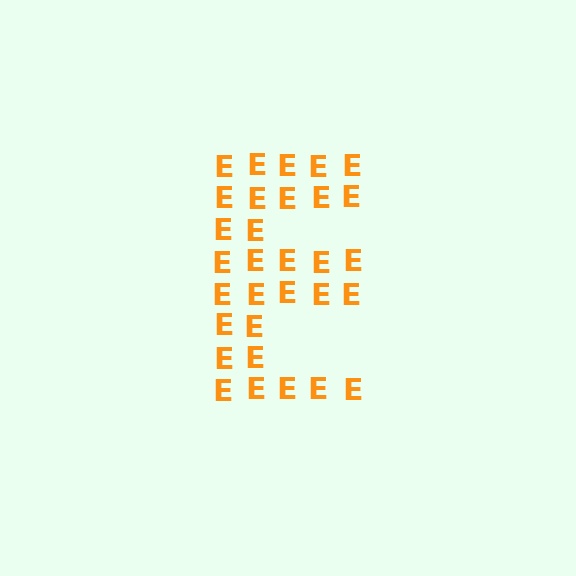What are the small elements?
The small elements are letter E's.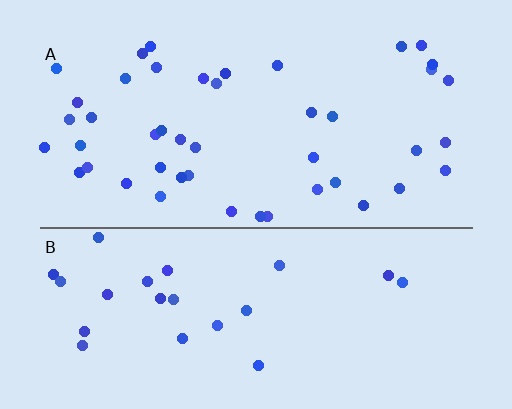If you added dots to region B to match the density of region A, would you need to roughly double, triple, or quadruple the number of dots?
Approximately double.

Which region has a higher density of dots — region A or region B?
A (the top).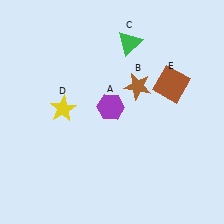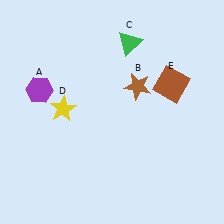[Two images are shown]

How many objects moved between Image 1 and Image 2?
1 object moved between the two images.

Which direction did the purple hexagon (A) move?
The purple hexagon (A) moved left.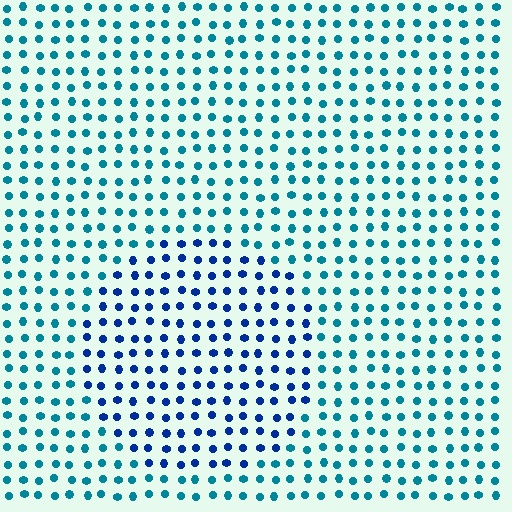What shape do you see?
I see a circle.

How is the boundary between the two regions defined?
The boundary is defined purely by a slight shift in hue (about 35 degrees). Spacing, size, and orientation are identical on both sides.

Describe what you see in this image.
The image is filled with small teal elements in a uniform arrangement. A circle-shaped region is visible where the elements are tinted to a slightly different hue, forming a subtle color boundary.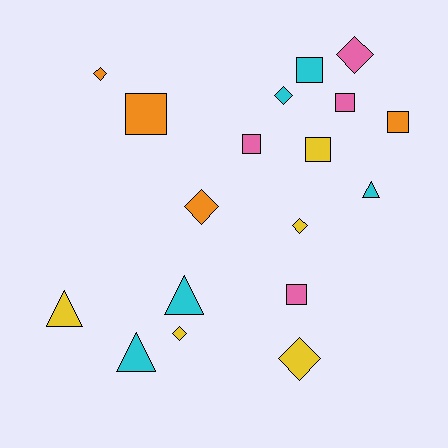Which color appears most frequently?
Yellow, with 5 objects.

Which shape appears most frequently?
Diamond, with 7 objects.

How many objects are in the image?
There are 18 objects.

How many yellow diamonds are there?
There are 3 yellow diamonds.